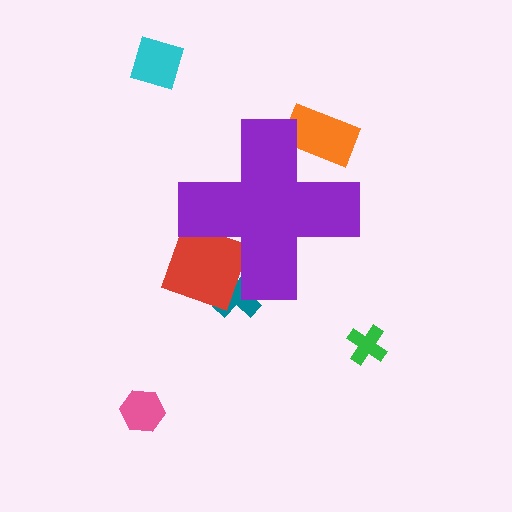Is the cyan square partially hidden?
No, the cyan square is fully visible.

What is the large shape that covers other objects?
A purple cross.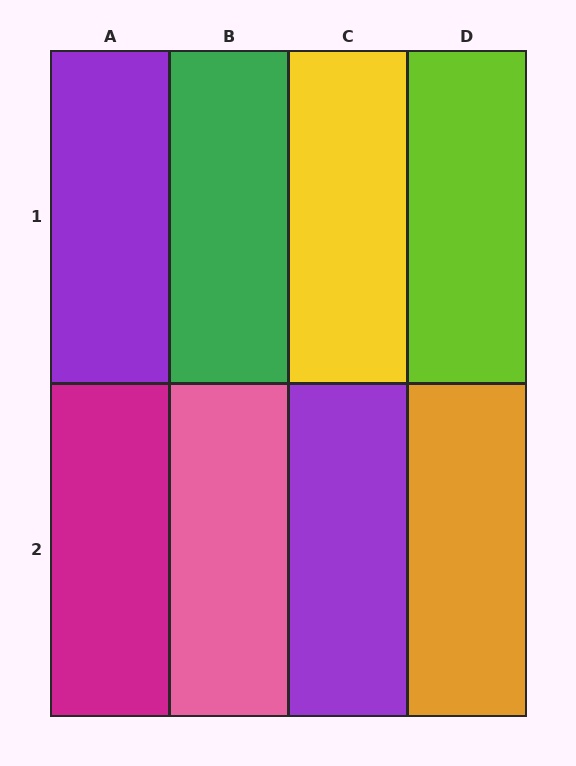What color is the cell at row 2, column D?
Orange.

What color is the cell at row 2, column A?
Magenta.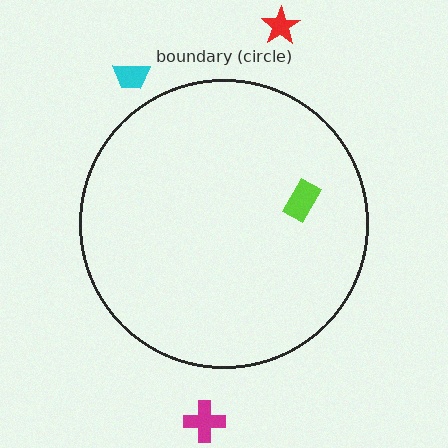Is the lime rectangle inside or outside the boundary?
Inside.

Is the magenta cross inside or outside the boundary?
Outside.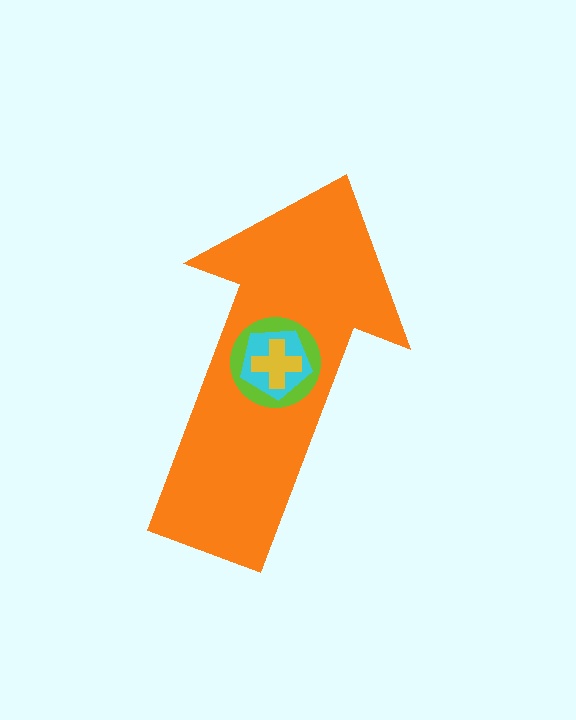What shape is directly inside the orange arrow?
The lime circle.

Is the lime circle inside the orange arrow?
Yes.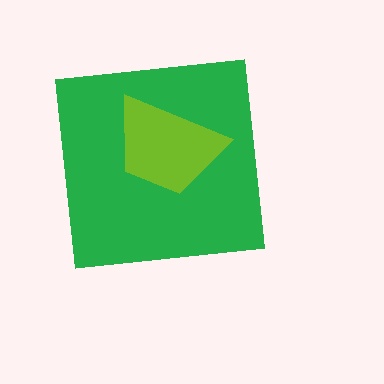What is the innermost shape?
The lime trapezoid.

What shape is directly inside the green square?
The lime trapezoid.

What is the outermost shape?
The green square.